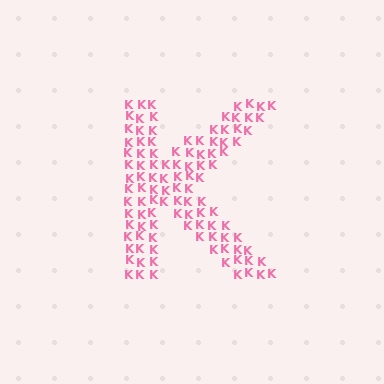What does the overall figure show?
The overall figure shows the letter K.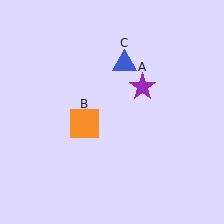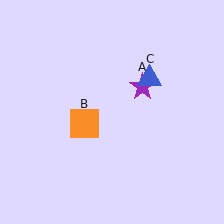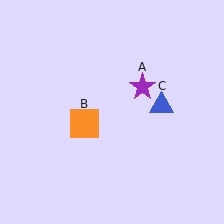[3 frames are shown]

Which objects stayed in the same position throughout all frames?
Purple star (object A) and orange square (object B) remained stationary.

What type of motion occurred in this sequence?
The blue triangle (object C) rotated clockwise around the center of the scene.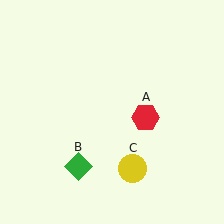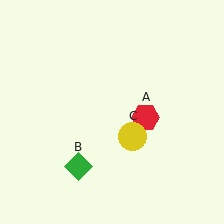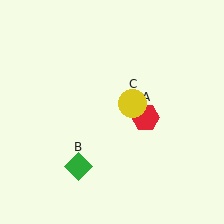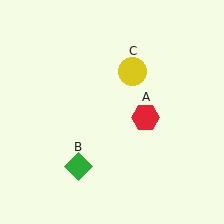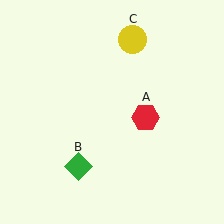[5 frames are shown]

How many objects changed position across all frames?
1 object changed position: yellow circle (object C).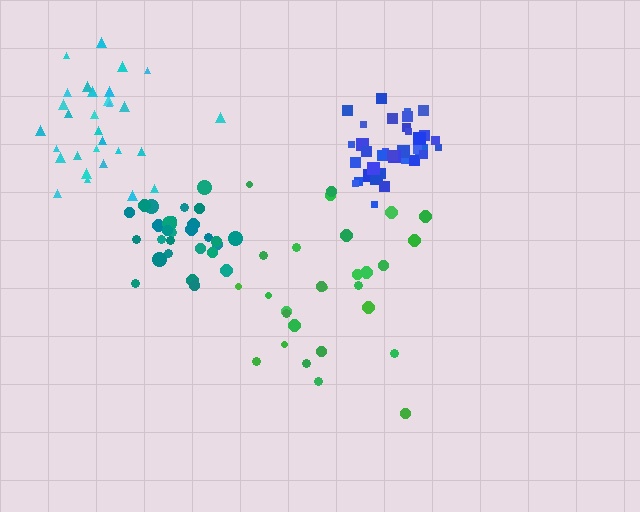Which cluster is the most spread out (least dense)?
Green.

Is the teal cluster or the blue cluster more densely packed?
Teal.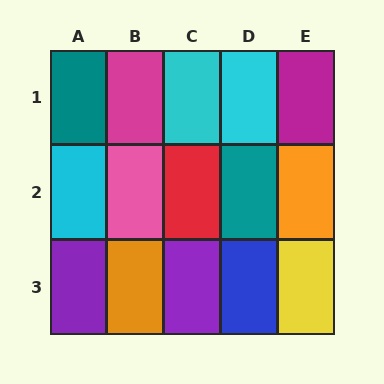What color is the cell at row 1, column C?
Cyan.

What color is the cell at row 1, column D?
Cyan.